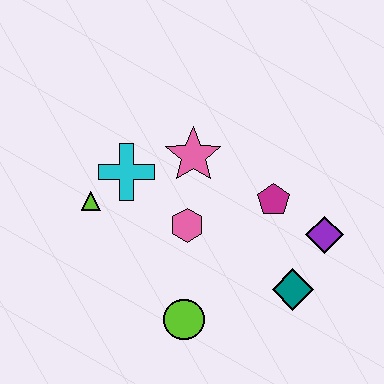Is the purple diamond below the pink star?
Yes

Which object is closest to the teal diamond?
The purple diamond is closest to the teal diamond.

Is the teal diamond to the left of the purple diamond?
Yes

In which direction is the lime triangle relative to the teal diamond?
The lime triangle is to the left of the teal diamond.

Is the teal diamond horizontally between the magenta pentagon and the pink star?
No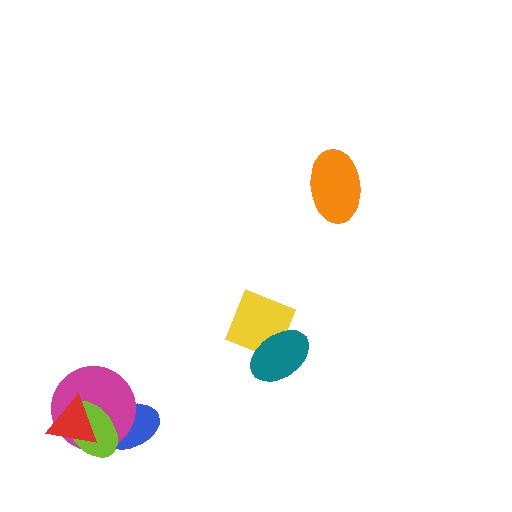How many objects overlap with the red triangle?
3 objects overlap with the red triangle.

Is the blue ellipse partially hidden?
Yes, it is partially covered by another shape.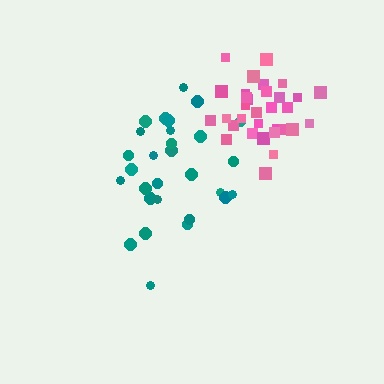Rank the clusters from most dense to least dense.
pink, teal.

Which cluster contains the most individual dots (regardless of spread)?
Pink (32).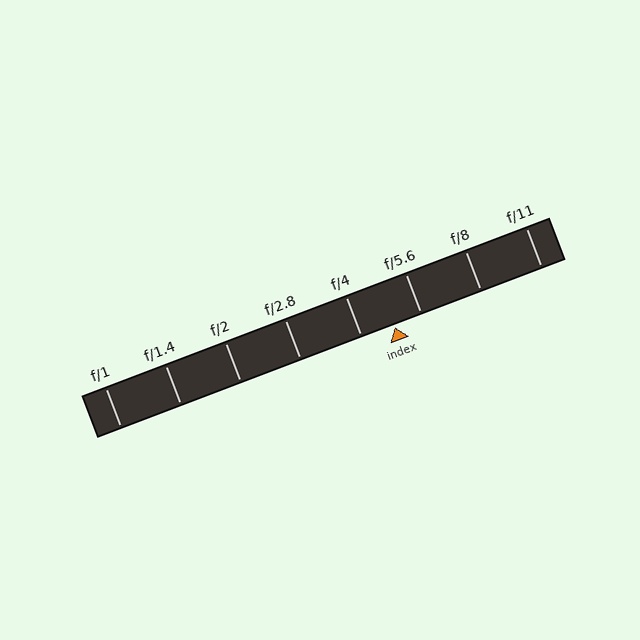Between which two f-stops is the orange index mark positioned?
The index mark is between f/4 and f/5.6.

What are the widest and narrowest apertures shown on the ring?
The widest aperture shown is f/1 and the narrowest is f/11.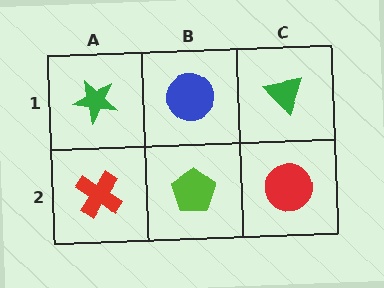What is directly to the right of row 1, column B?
A green triangle.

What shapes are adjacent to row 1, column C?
A red circle (row 2, column C), a blue circle (row 1, column B).